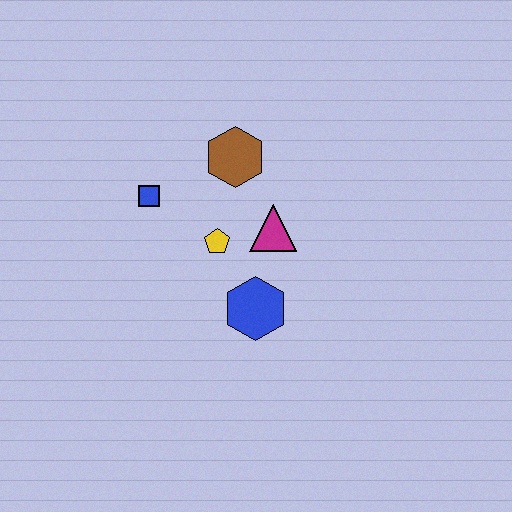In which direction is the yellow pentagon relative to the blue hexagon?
The yellow pentagon is above the blue hexagon.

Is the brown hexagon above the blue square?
Yes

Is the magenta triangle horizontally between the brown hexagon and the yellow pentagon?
No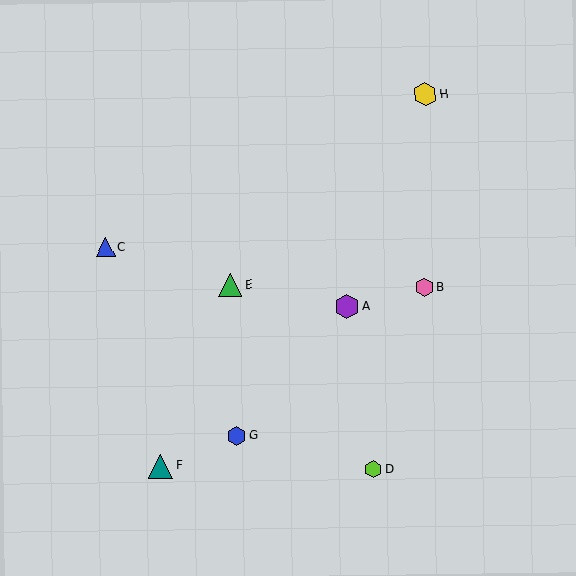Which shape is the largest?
The teal triangle (labeled F) is the largest.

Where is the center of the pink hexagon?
The center of the pink hexagon is at (424, 287).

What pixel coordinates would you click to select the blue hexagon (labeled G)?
Click at (236, 436) to select the blue hexagon G.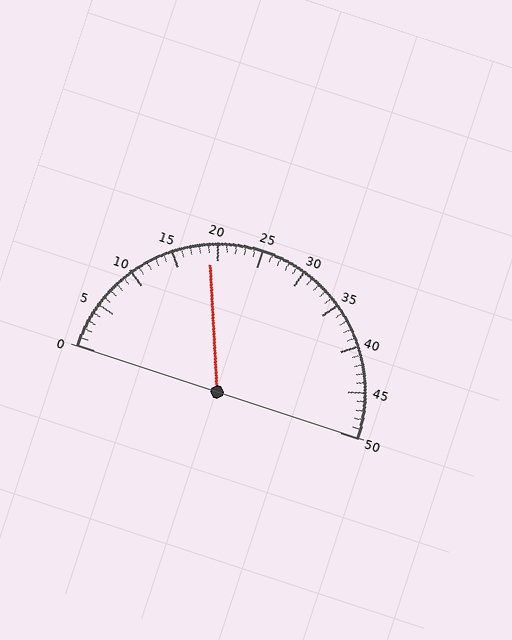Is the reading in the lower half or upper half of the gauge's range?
The reading is in the lower half of the range (0 to 50).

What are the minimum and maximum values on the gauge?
The gauge ranges from 0 to 50.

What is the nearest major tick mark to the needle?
The nearest major tick mark is 20.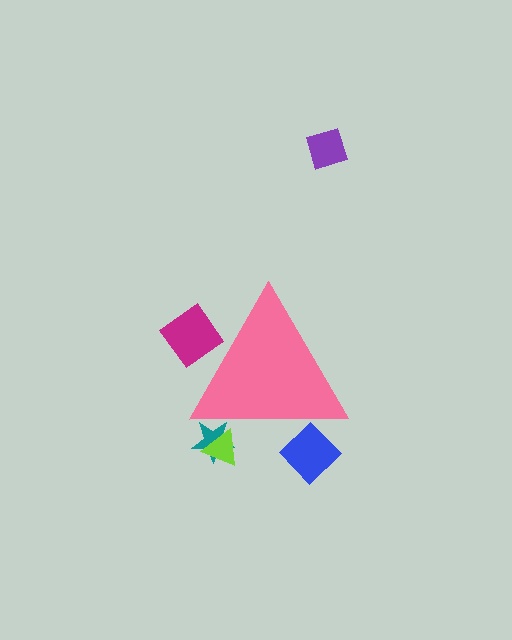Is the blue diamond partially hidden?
Yes, the blue diamond is partially hidden behind the pink triangle.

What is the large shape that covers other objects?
A pink triangle.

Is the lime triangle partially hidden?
Yes, the lime triangle is partially hidden behind the pink triangle.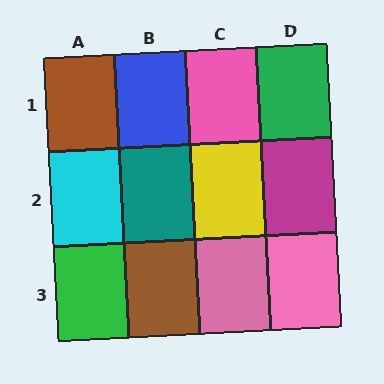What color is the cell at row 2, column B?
Teal.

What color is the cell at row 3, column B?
Brown.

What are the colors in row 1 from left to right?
Brown, blue, pink, green.